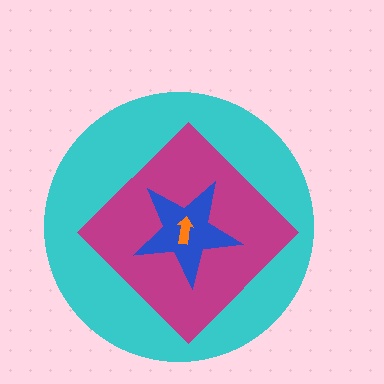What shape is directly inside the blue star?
The orange arrow.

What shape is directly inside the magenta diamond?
The blue star.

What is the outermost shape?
The cyan circle.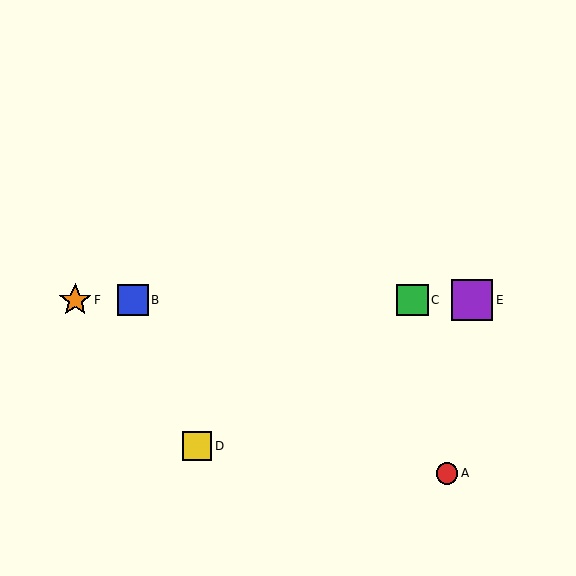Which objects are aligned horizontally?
Objects B, C, E, F are aligned horizontally.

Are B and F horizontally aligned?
Yes, both are at y≈300.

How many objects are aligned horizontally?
4 objects (B, C, E, F) are aligned horizontally.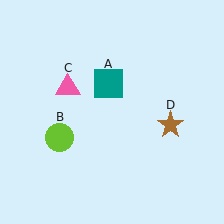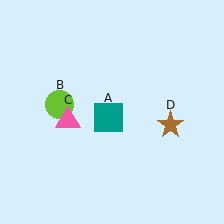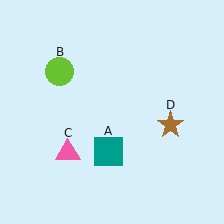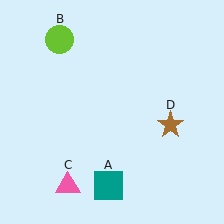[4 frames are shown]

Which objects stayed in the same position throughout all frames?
Brown star (object D) remained stationary.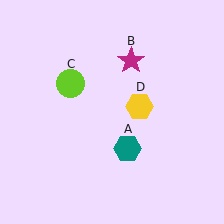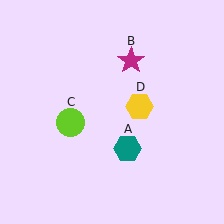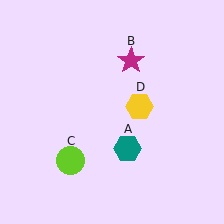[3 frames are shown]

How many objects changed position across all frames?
1 object changed position: lime circle (object C).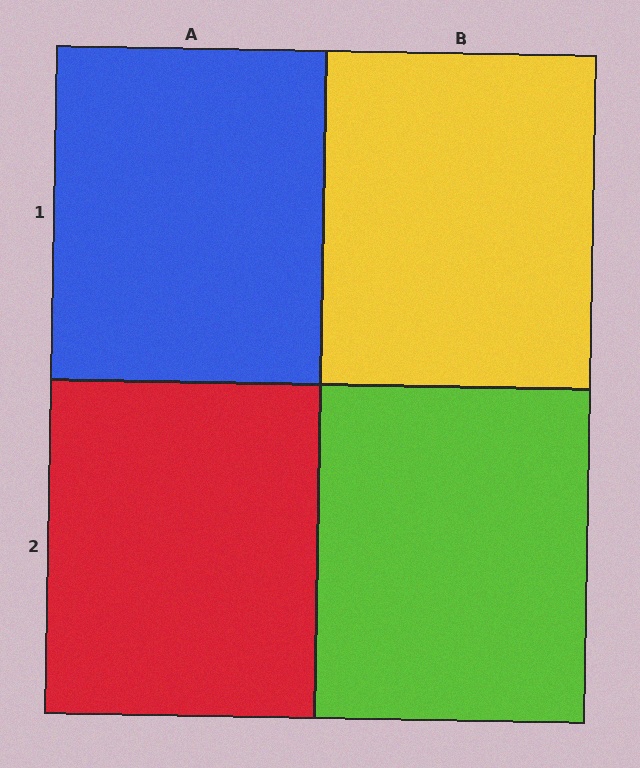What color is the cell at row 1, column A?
Blue.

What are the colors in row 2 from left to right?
Red, lime.